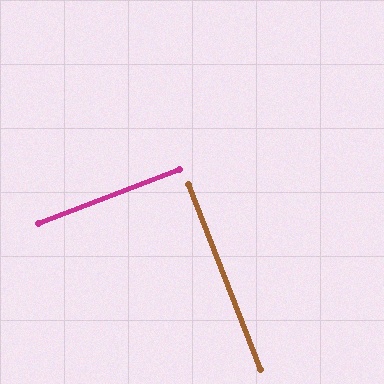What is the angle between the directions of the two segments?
Approximately 90 degrees.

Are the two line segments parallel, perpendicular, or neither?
Perpendicular — they meet at approximately 90°.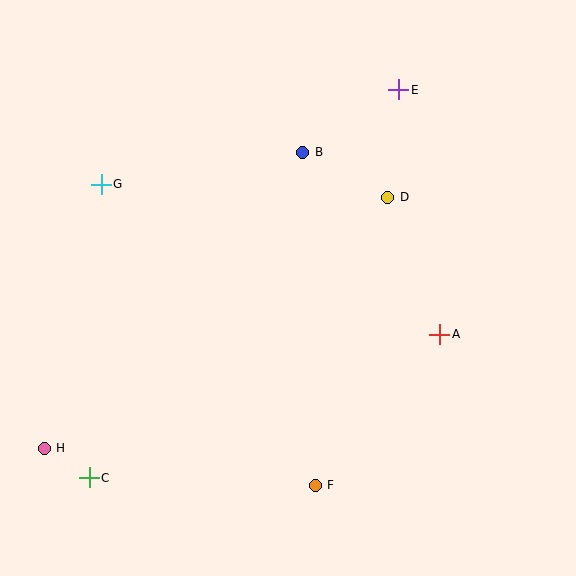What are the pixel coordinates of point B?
Point B is at (303, 152).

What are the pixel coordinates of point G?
Point G is at (101, 184).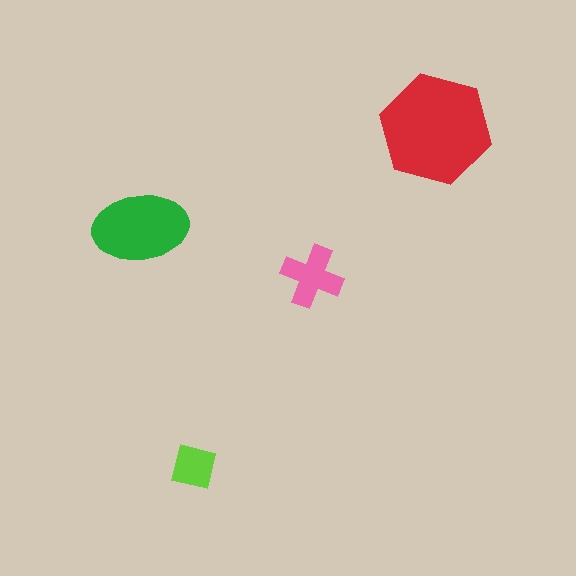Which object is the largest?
The red hexagon.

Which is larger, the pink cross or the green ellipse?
The green ellipse.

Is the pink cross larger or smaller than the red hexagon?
Smaller.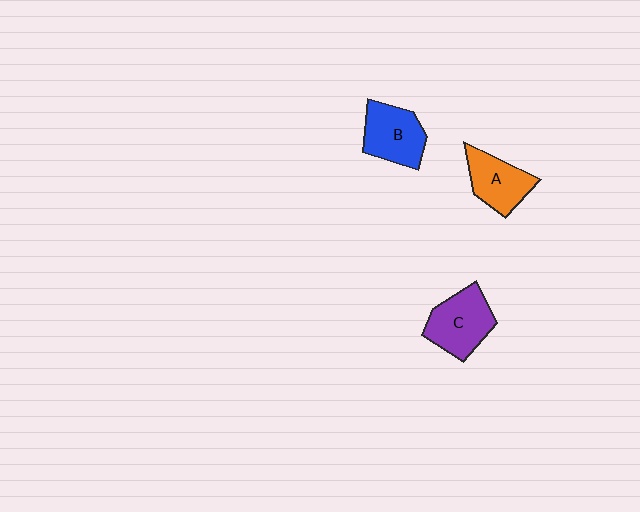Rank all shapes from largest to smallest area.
From largest to smallest: C (purple), B (blue), A (orange).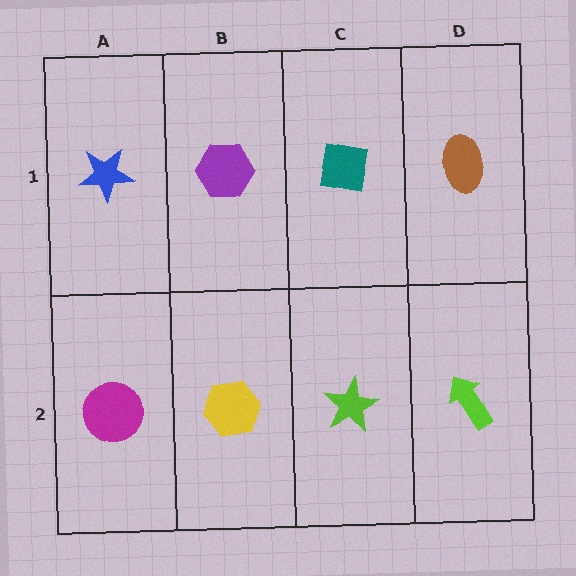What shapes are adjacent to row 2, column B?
A purple hexagon (row 1, column B), a magenta circle (row 2, column A), a lime star (row 2, column C).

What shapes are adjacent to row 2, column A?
A blue star (row 1, column A), a yellow hexagon (row 2, column B).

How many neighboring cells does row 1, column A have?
2.